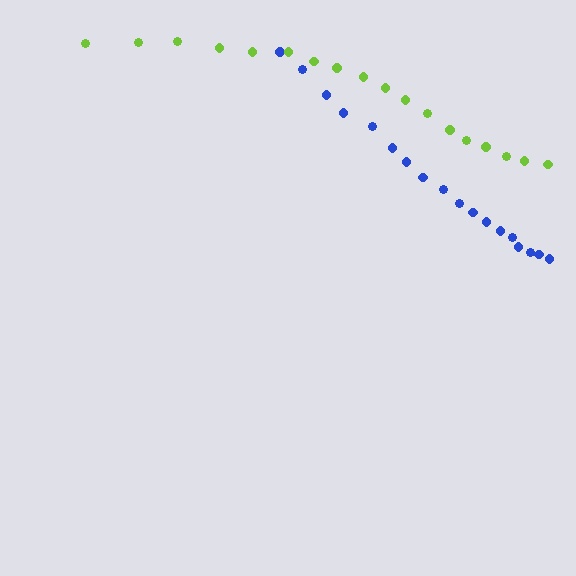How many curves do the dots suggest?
There are 2 distinct paths.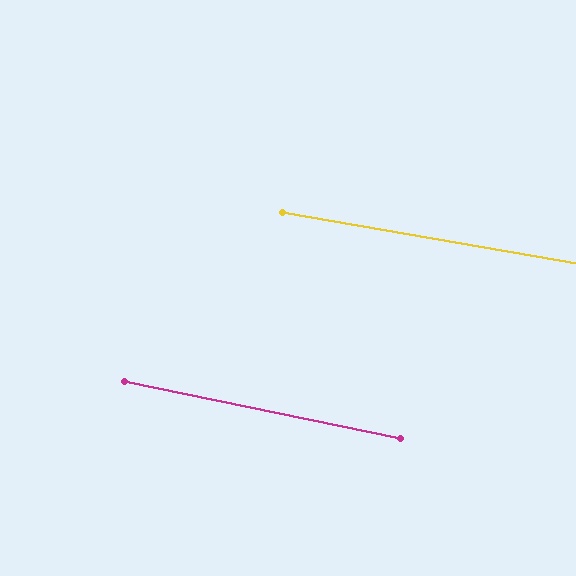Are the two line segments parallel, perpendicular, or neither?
Parallel — their directions differ by only 1.8°.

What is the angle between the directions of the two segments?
Approximately 2 degrees.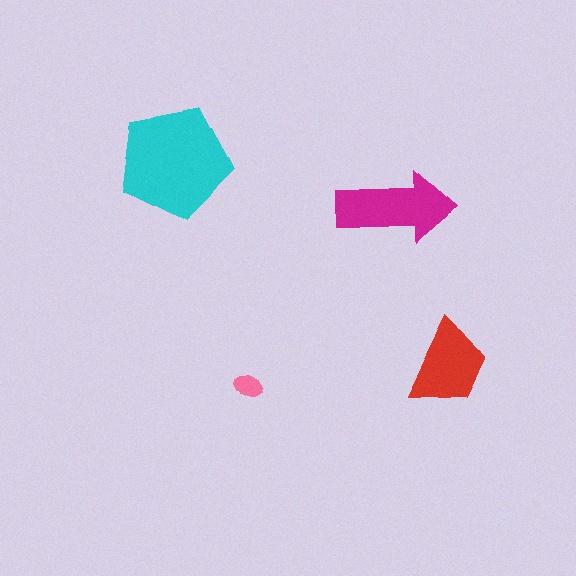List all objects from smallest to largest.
The pink ellipse, the red trapezoid, the magenta arrow, the cyan pentagon.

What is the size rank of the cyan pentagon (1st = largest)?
1st.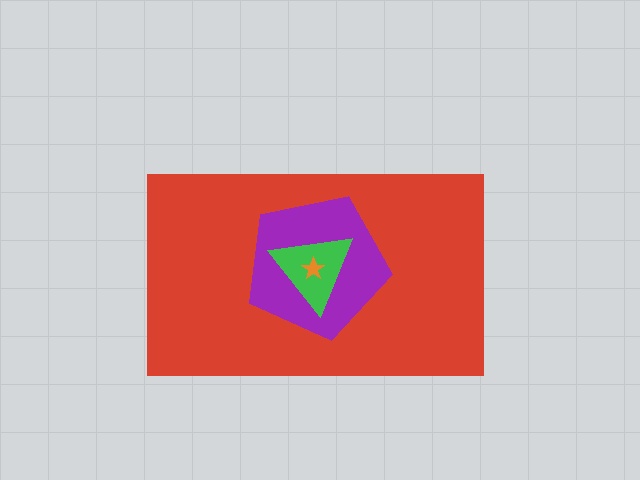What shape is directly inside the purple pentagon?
The green triangle.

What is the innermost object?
The orange star.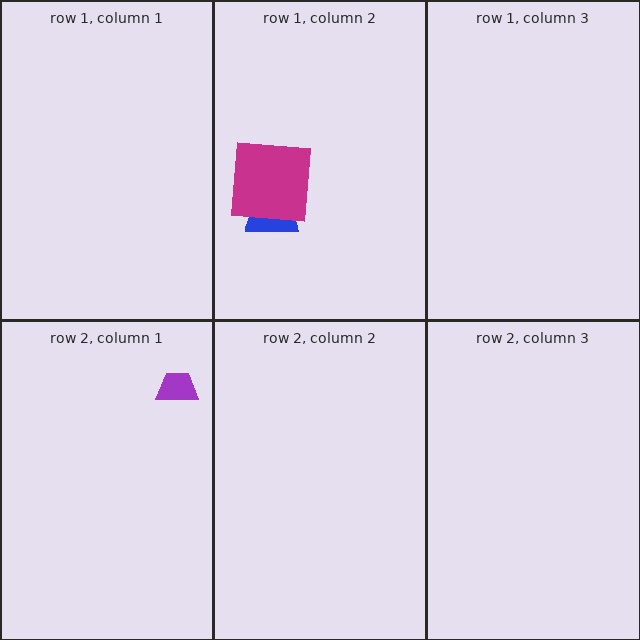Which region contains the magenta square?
The row 1, column 2 region.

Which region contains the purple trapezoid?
The row 2, column 1 region.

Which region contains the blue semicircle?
The row 1, column 2 region.